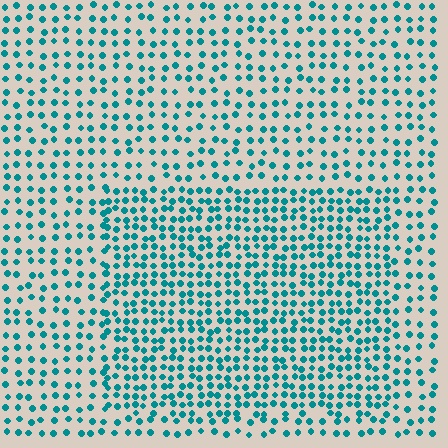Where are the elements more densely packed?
The elements are more densely packed inside the rectangle boundary.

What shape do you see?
I see a rectangle.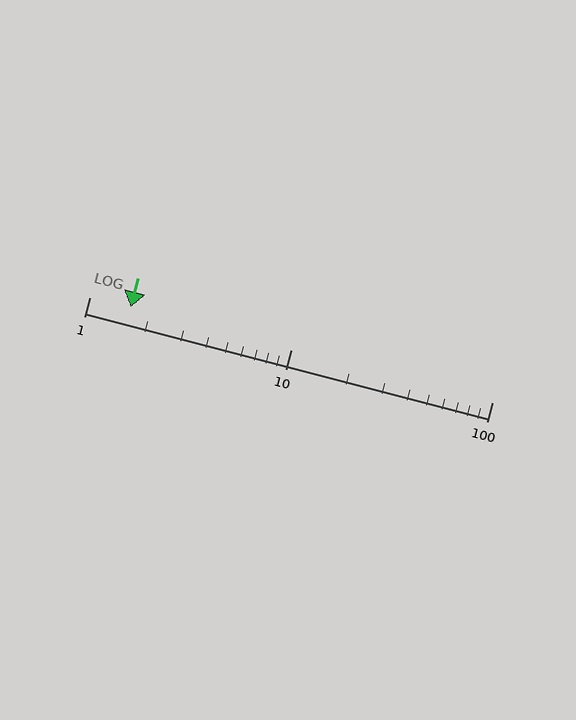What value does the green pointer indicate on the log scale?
The pointer indicates approximately 1.6.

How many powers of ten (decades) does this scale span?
The scale spans 2 decades, from 1 to 100.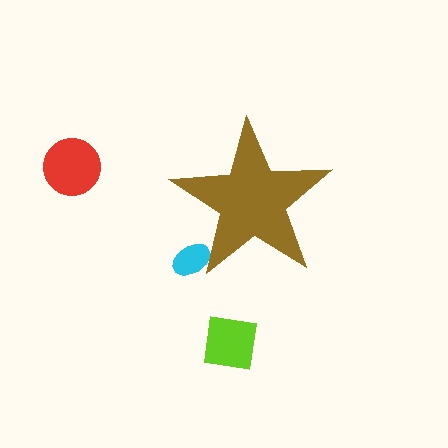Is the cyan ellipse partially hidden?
Yes, the cyan ellipse is partially hidden behind the brown star.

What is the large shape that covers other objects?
A brown star.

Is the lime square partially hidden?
No, the lime square is fully visible.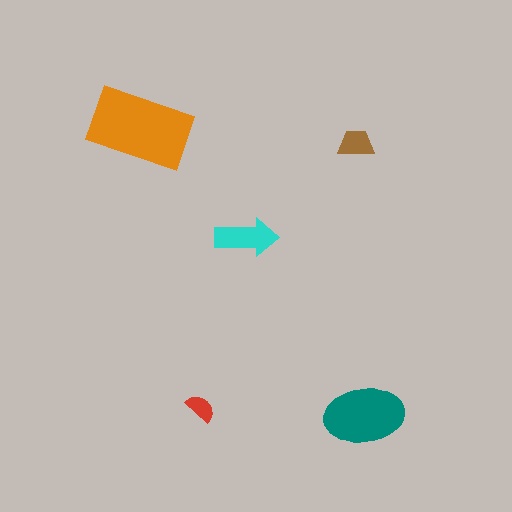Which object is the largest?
The orange rectangle.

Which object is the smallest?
The red semicircle.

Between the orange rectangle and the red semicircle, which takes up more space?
The orange rectangle.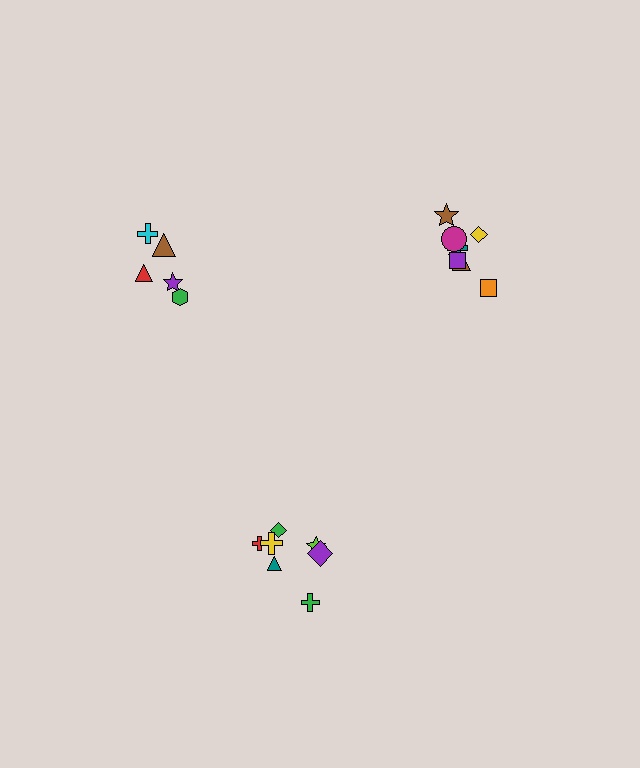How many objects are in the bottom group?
There are 7 objects.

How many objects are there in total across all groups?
There are 20 objects.